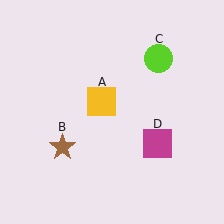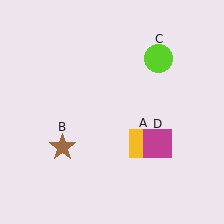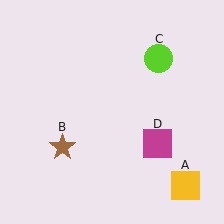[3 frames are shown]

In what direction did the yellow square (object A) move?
The yellow square (object A) moved down and to the right.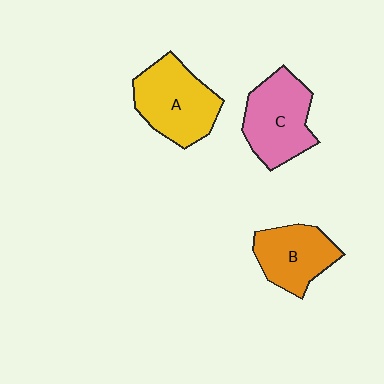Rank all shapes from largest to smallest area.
From largest to smallest: A (yellow), C (pink), B (orange).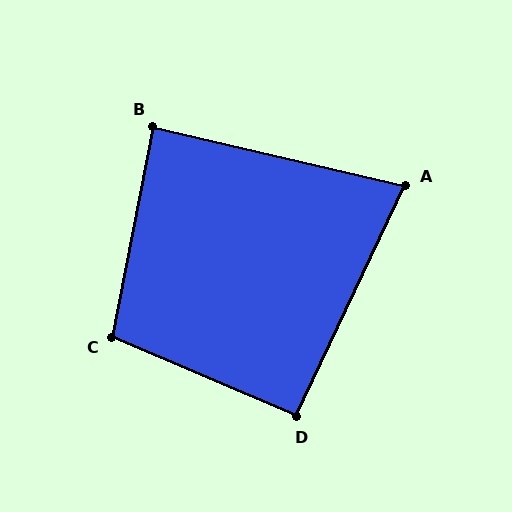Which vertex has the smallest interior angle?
A, at approximately 78 degrees.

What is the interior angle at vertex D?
Approximately 92 degrees (approximately right).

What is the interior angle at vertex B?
Approximately 88 degrees (approximately right).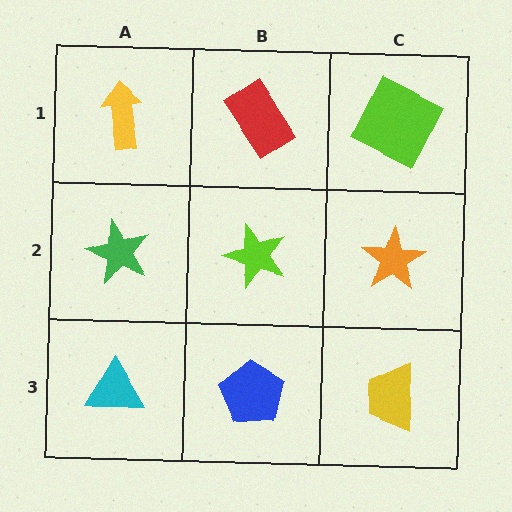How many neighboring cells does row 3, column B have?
3.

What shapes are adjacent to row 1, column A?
A green star (row 2, column A), a red rectangle (row 1, column B).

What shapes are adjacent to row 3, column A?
A green star (row 2, column A), a blue pentagon (row 3, column B).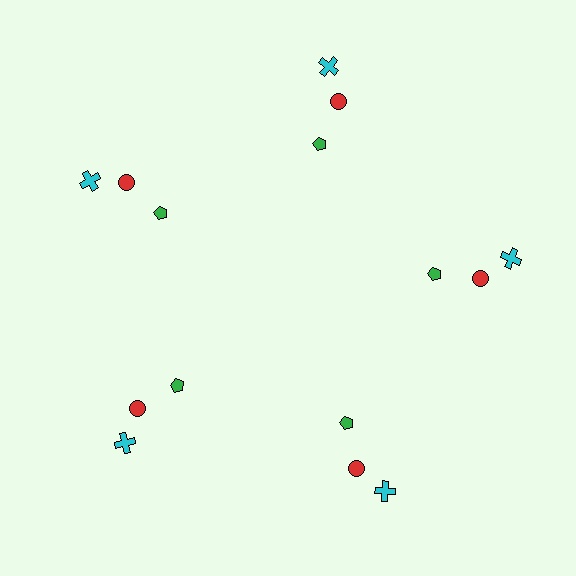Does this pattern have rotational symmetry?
Yes, this pattern has 5-fold rotational symmetry. It looks the same after rotating 72 degrees around the center.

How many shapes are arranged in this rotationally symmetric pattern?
There are 15 shapes, arranged in 5 groups of 3.